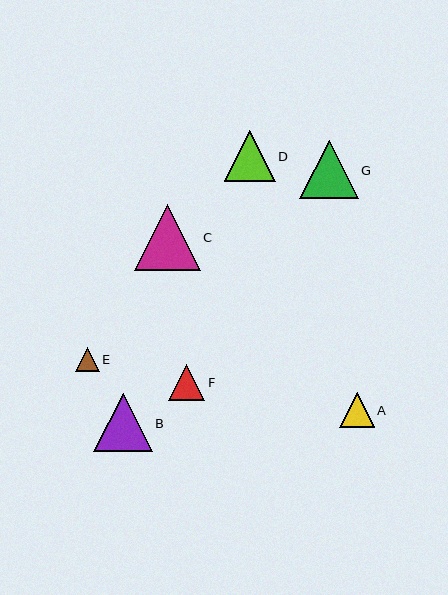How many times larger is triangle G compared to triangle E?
Triangle G is approximately 2.4 times the size of triangle E.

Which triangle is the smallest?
Triangle E is the smallest with a size of approximately 24 pixels.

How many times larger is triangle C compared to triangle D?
Triangle C is approximately 1.3 times the size of triangle D.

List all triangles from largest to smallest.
From largest to smallest: C, G, B, D, F, A, E.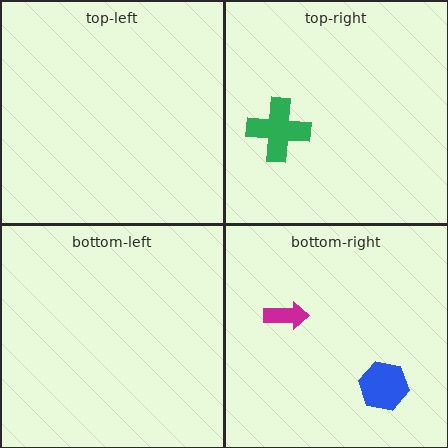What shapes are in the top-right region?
The green cross.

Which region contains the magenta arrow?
The bottom-right region.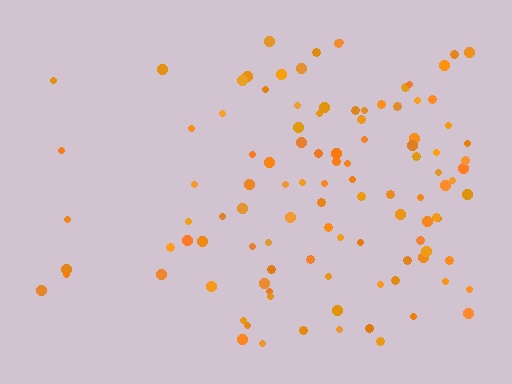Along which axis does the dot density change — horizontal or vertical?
Horizontal.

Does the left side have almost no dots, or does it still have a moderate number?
Still a moderate number, just noticeably fewer than the right.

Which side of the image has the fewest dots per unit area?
The left.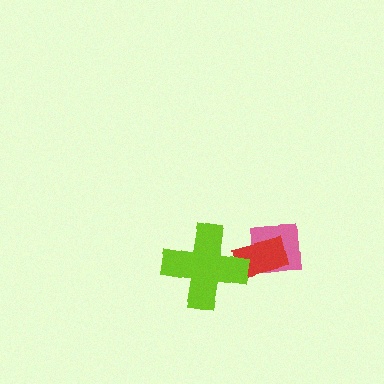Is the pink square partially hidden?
Yes, it is partially covered by another shape.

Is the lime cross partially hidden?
No, no other shape covers it.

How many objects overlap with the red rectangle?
2 objects overlap with the red rectangle.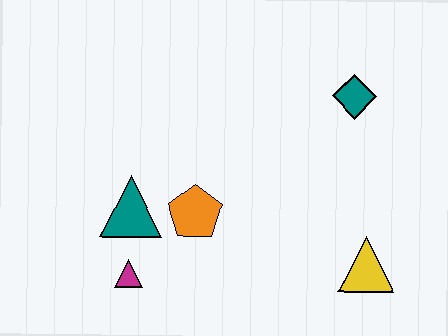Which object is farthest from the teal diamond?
The magenta triangle is farthest from the teal diamond.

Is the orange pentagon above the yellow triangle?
Yes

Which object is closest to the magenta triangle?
The teal triangle is closest to the magenta triangle.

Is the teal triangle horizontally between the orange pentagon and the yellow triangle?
No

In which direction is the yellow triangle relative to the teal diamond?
The yellow triangle is below the teal diamond.